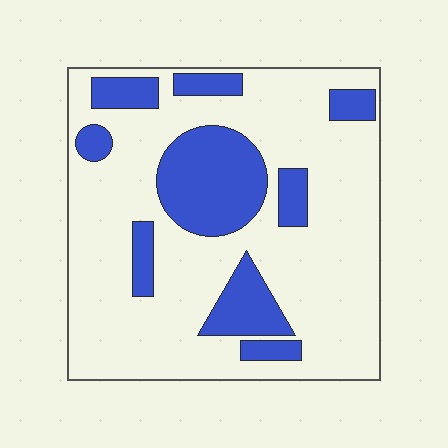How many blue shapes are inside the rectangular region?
9.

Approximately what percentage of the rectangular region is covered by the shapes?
Approximately 25%.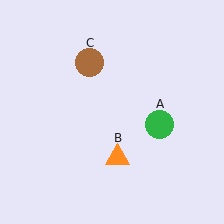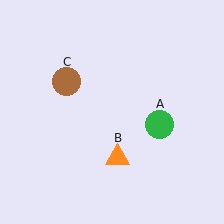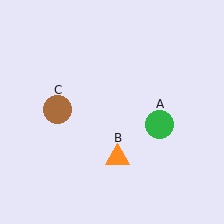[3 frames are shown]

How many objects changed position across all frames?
1 object changed position: brown circle (object C).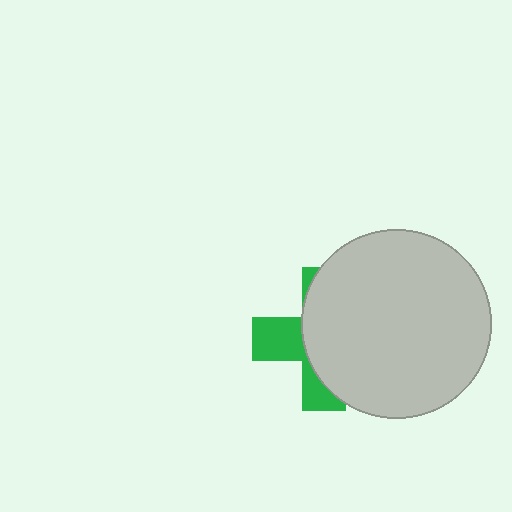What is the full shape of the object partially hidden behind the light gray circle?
The partially hidden object is a green cross.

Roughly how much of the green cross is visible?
A small part of it is visible (roughly 36%).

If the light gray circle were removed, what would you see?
You would see the complete green cross.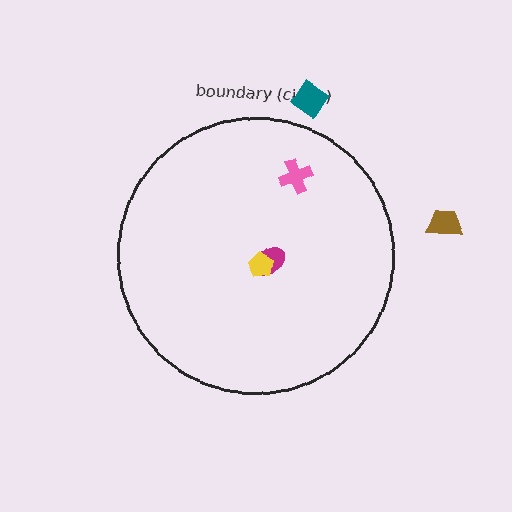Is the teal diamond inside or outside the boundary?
Outside.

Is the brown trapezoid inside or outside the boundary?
Outside.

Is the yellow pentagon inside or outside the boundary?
Inside.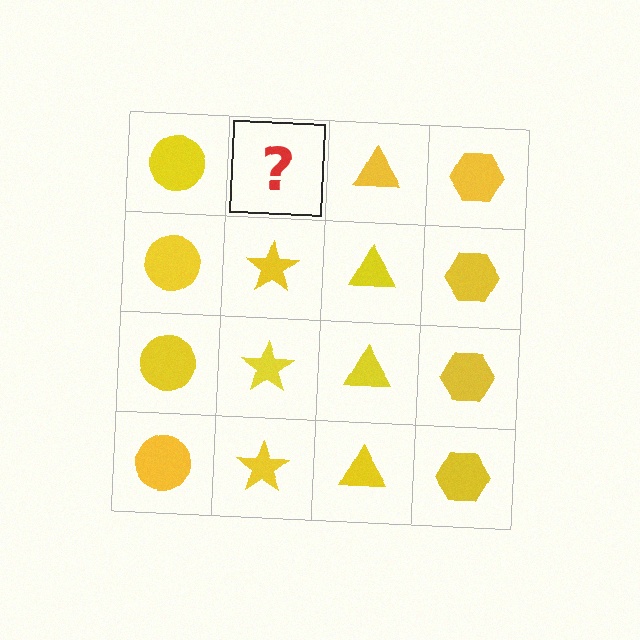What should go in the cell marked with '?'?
The missing cell should contain a yellow star.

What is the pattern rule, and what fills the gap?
The rule is that each column has a consistent shape. The gap should be filled with a yellow star.